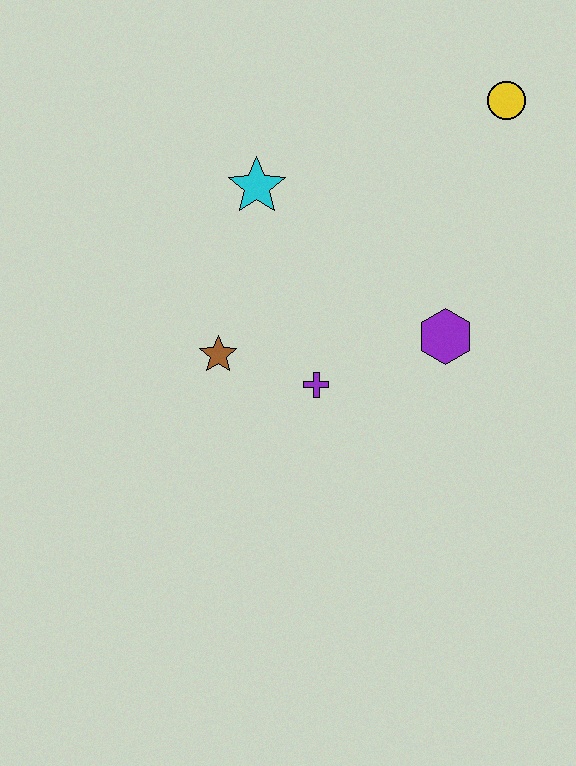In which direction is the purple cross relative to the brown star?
The purple cross is to the right of the brown star.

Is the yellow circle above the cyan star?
Yes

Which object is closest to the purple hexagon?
The purple cross is closest to the purple hexagon.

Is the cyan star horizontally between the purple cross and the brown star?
Yes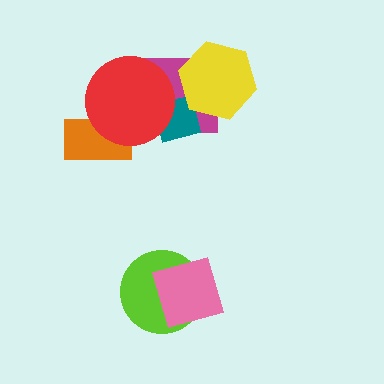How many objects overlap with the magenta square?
3 objects overlap with the magenta square.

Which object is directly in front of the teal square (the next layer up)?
The yellow hexagon is directly in front of the teal square.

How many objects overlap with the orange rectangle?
1 object overlaps with the orange rectangle.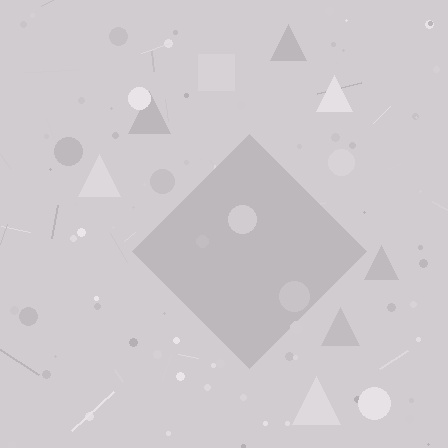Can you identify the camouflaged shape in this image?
The camouflaged shape is a diamond.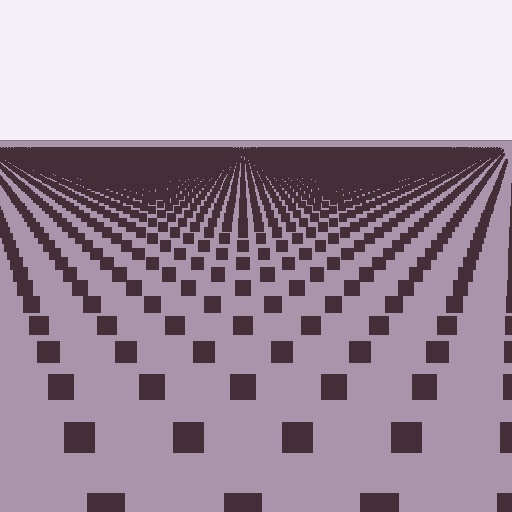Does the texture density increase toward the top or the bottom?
Density increases toward the top.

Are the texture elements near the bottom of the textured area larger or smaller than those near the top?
Larger. Near the bottom, elements are closer to the viewer and appear at a bigger on-screen size.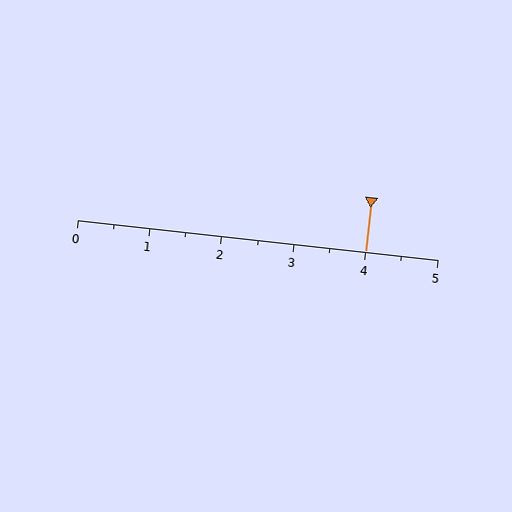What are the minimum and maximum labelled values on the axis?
The axis runs from 0 to 5.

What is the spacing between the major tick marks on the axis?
The major ticks are spaced 1 apart.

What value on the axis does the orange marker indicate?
The marker indicates approximately 4.